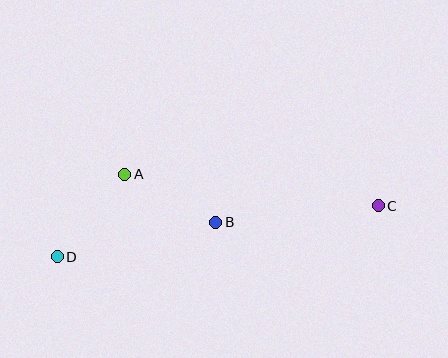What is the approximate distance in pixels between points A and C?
The distance between A and C is approximately 256 pixels.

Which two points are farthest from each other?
Points C and D are farthest from each other.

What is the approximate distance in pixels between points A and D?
The distance between A and D is approximately 106 pixels.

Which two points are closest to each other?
Points A and B are closest to each other.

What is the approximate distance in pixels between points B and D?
The distance between B and D is approximately 162 pixels.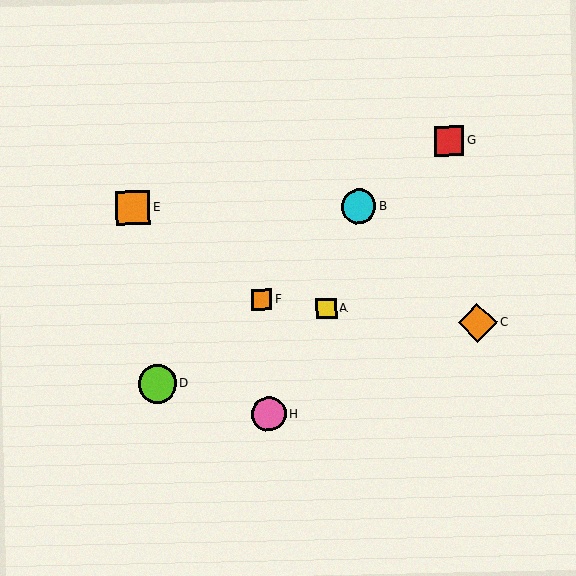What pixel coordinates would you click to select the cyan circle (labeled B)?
Click at (359, 207) to select the cyan circle B.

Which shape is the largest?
The orange diamond (labeled C) is the largest.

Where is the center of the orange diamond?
The center of the orange diamond is at (478, 322).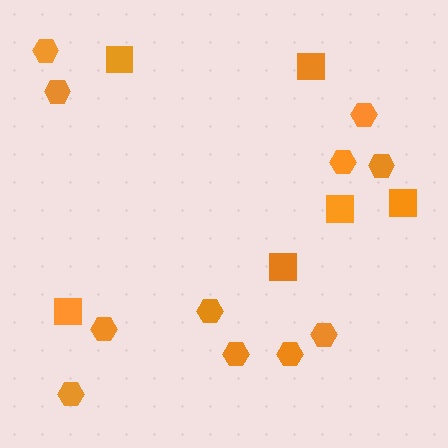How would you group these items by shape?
There are 2 groups: one group of hexagons (11) and one group of squares (6).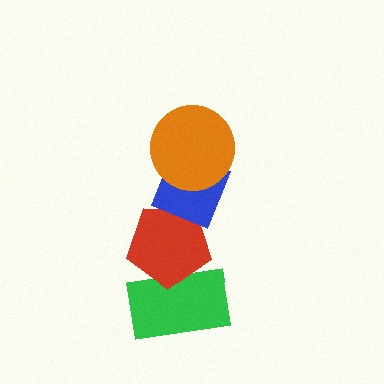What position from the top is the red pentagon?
The red pentagon is 3rd from the top.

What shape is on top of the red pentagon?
The blue diamond is on top of the red pentagon.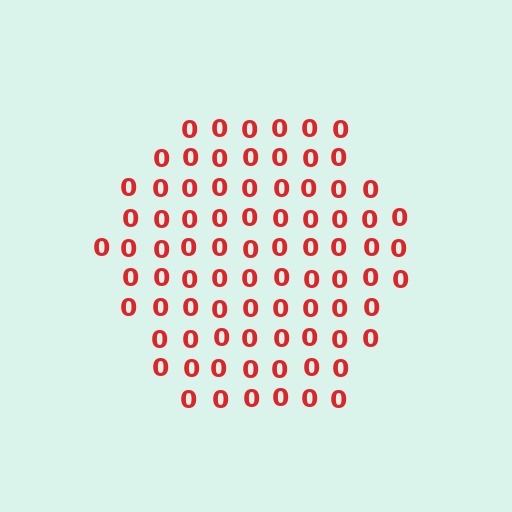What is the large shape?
The large shape is a hexagon.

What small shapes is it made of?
It is made of small digit 0's.